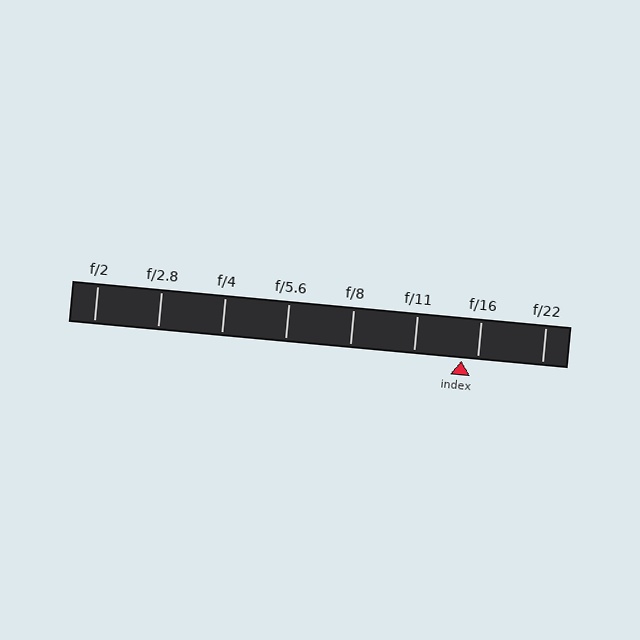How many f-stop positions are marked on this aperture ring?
There are 8 f-stop positions marked.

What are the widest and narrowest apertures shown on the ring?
The widest aperture shown is f/2 and the narrowest is f/22.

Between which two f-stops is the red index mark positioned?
The index mark is between f/11 and f/16.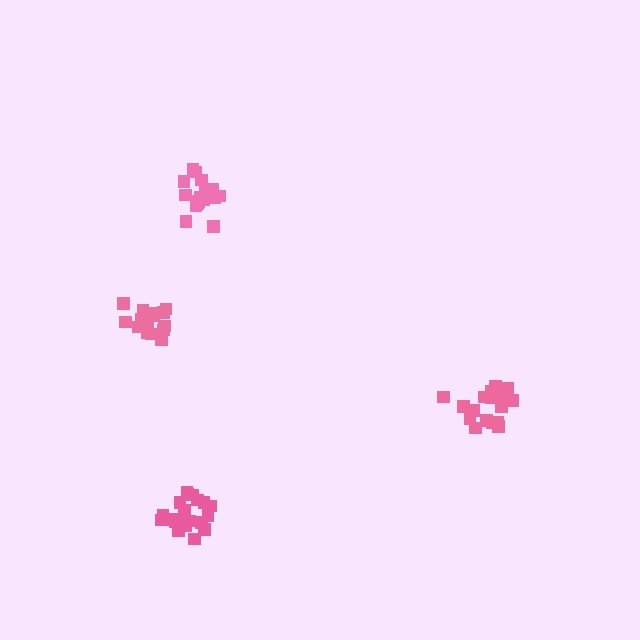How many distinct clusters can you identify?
There are 4 distinct clusters.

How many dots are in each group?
Group 1: 16 dots, Group 2: 21 dots, Group 3: 17 dots, Group 4: 19 dots (73 total).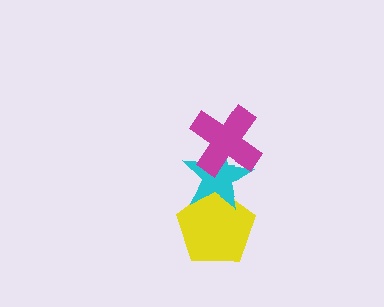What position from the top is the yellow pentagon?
The yellow pentagon is 3rd from the top.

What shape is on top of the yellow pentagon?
The cyan star is on top of the yellow pentagon.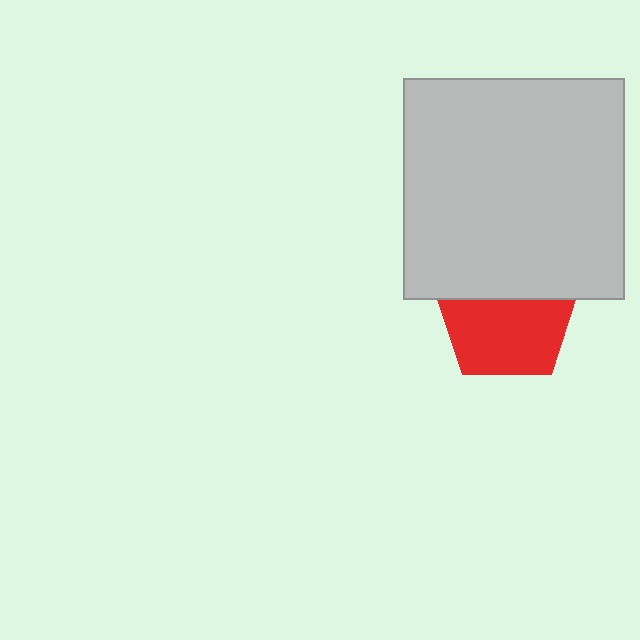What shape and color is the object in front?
The object in front is a light gray square.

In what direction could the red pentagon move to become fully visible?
The red pentagon could move down. That would shift it out from behind the light gray square entirely.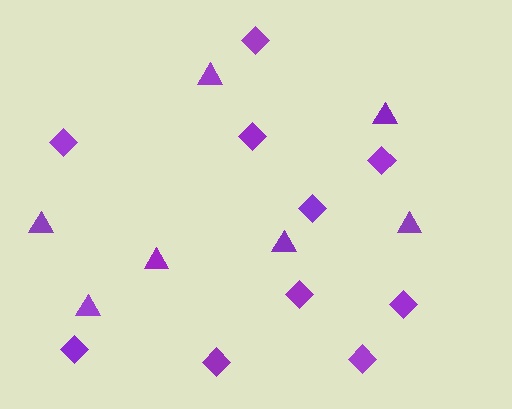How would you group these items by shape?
There are 2 groups: one group of diamonds (10) and one group of triangles (7).